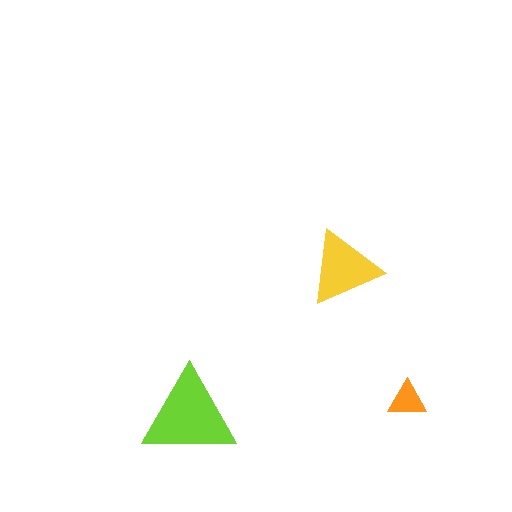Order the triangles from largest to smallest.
the lime one, the yellow one, the orange one.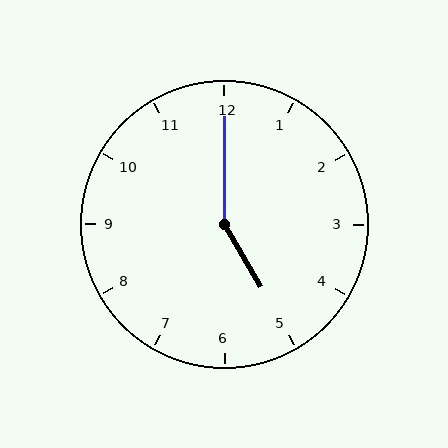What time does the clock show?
5:00.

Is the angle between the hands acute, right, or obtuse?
It is obtuse.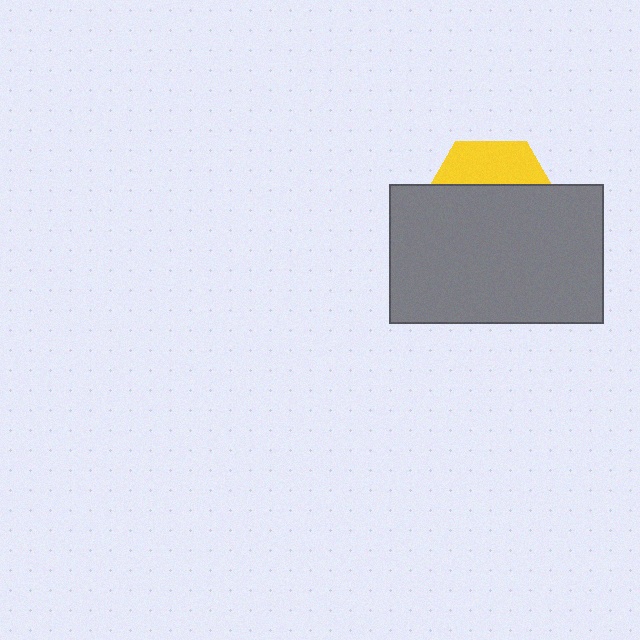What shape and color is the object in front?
The object in front is a gray rectangle.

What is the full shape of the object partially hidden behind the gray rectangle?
The partially hidden object is a yellow hexagon.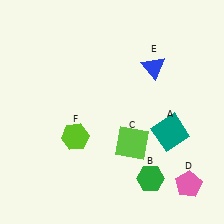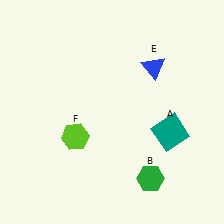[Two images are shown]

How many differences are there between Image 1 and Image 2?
There are 2 differences between the two images.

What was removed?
The pink pentagon (D), the lime square (C) were removed in Image 2.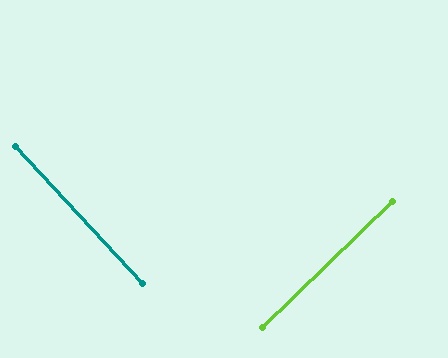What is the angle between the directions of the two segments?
Approximately 89 degrees.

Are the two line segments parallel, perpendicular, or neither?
Perpendicular — they meet at approximately 89°.